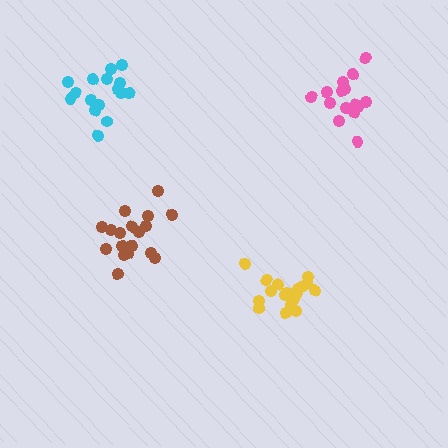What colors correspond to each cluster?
The clusters are colored: pink, cyan, yellow, brown.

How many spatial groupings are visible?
There are 4 spatial groupings.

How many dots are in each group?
Group 1: 15 dots, Group 2: 16 dots, Group 3: 18 dots, Group 4: 18 dots (67 total).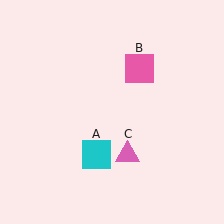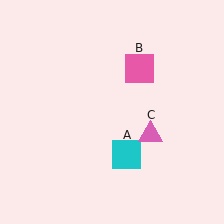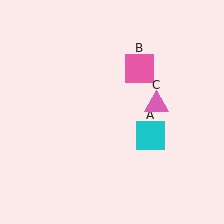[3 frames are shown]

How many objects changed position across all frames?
2 objects changed position: cyan square (object A), pink triangle (object C).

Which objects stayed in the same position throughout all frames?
Pink square (object B) remained stationary.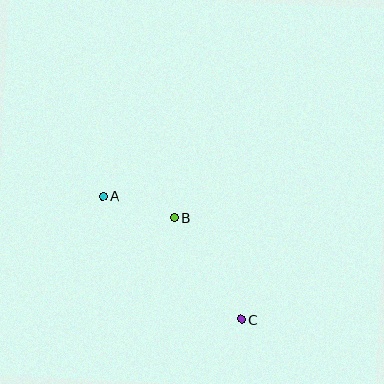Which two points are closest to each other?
Points A and B are closest to each other.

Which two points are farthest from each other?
Points A and C are farthest from each other.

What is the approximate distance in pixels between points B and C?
The distance between B and C is approximately 122 pixels.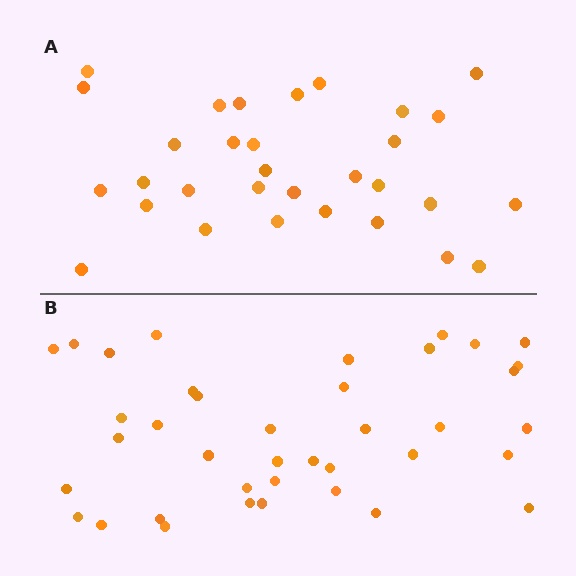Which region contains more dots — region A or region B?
Region B (the bottom region) has more dots.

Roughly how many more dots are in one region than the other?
Region B has roughly 8 or so more dots than region A.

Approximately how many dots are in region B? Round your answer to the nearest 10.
About 40 dots. (The exact count is 39, which rounds to 40.)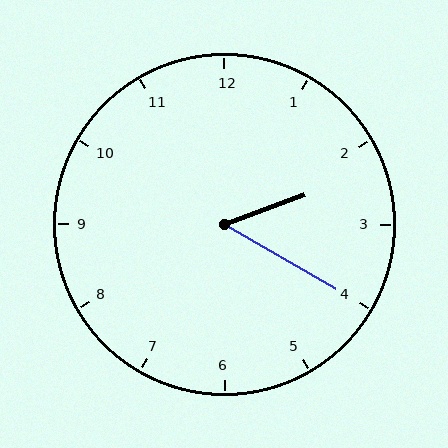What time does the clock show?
2:20.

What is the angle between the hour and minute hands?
Approximately 50 degrees.